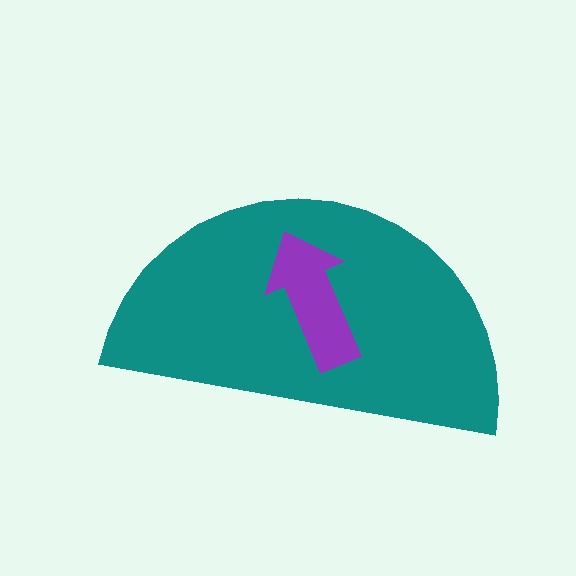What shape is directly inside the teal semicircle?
The purple arrow.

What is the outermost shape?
The teal semicircle.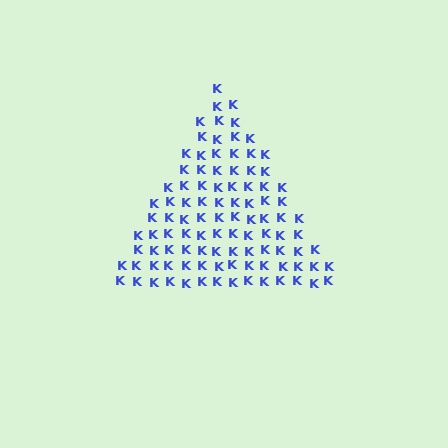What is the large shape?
The large shape is a triangle.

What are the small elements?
The small elements are letter K's.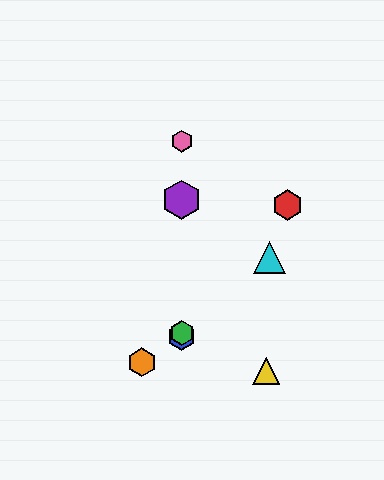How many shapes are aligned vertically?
4 shapes (the blue hexagon, the green hexagon, the purple hexagon, the pink hexagon) are aligned vertically.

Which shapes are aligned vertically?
The blue hexagon, the green hexagon, the purple hexagon, the pink hexagon are aligned vertically.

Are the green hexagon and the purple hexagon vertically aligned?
Yes, both are at x≈182.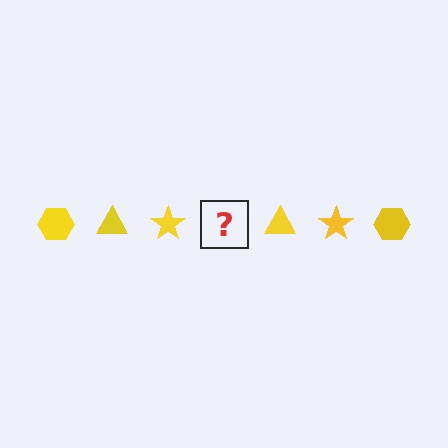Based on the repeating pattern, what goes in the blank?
The blank should be a yellow hexagon.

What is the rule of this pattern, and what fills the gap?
The rule is that the pattern cycles through hexagon, triangle, star shapes in yellow. The gap should be filled with a yellow hexagon.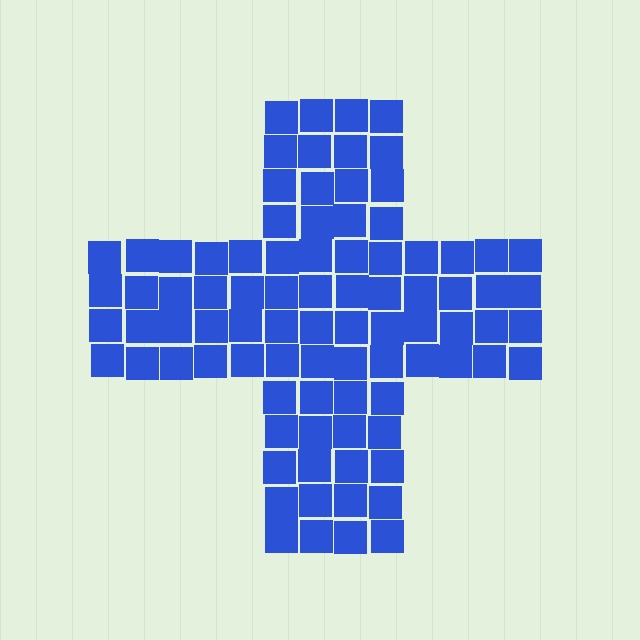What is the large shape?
The large shape is a cross.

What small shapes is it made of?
It is made of small squares.